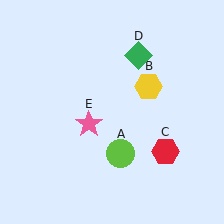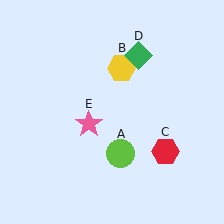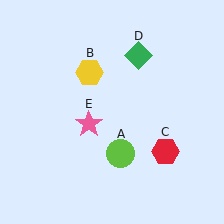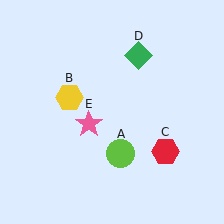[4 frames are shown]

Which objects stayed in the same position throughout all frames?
Lime circle (object A) and red hexagon (object C) and green diamond (object D) and pink star (object E) remained stationary.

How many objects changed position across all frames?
1 object changed position: yellow hexagon (object B).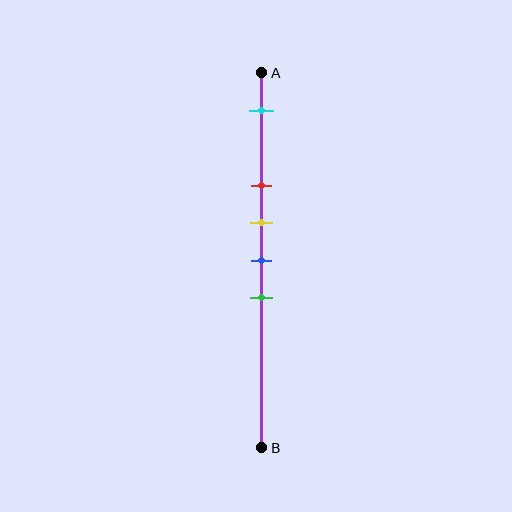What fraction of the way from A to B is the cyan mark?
The cyan mark is approximately 10% (0.1) of the way from A to B.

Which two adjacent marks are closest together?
The yellow and blue marks are the closest adjacent pair.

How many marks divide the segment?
There are 5 marks dividing the segment.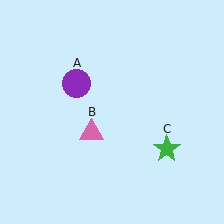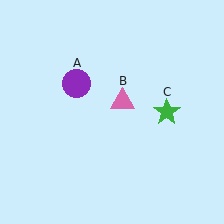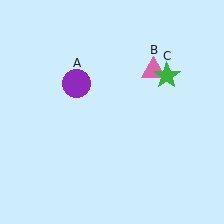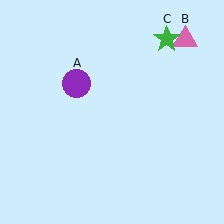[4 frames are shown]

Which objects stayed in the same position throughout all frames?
Purple circle (object A) remained stationary.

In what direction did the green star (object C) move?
The green star (object C) moved up.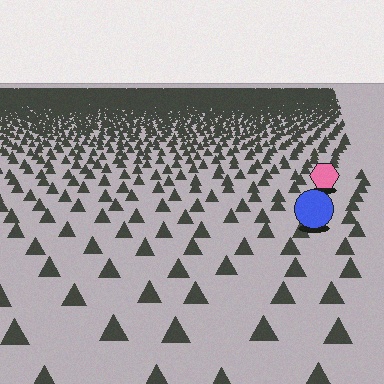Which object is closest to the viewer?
The blue circle is closest. The texture marks near it are larger and more spread out.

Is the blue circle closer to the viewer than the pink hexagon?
Yes. The blue circle is closer — you can tell from the texture gradient: the ground texture is coarser near it.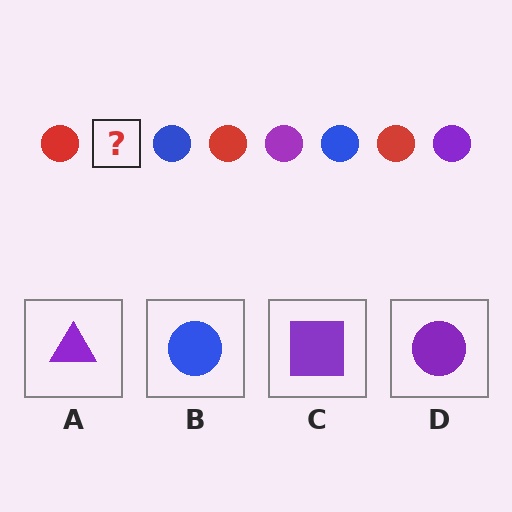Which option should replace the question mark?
Option D.